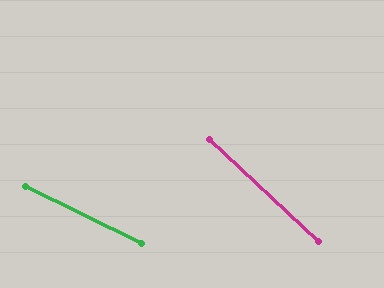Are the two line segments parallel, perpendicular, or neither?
Neither parallel nor perpendicular — they differ by about 17°.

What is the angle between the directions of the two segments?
Approximately 17 degrees.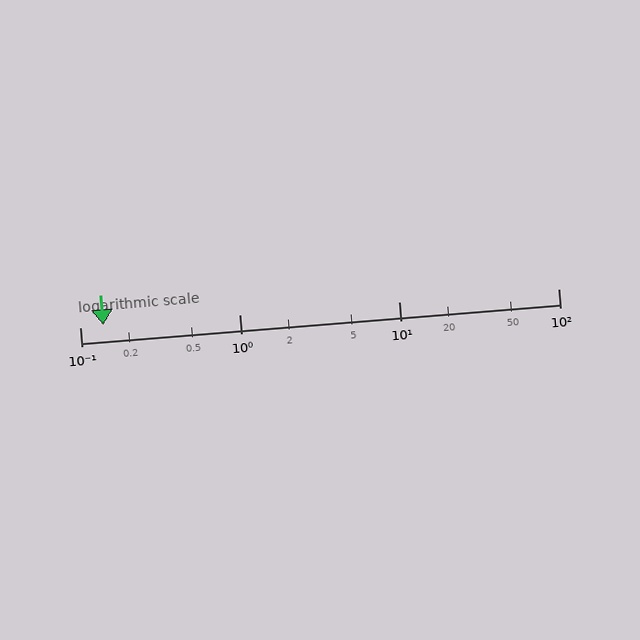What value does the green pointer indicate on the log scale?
The pointer indicates approximately 0.14.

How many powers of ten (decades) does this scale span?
The scale spans 3 decades, from 0.1 to 100.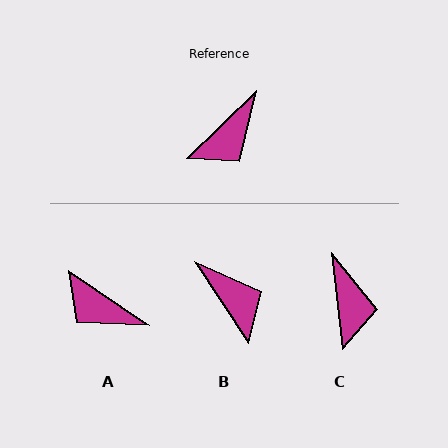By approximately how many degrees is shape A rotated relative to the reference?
Approximately 79 degrees clockwise.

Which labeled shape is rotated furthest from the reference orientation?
B, about 79 degrees away.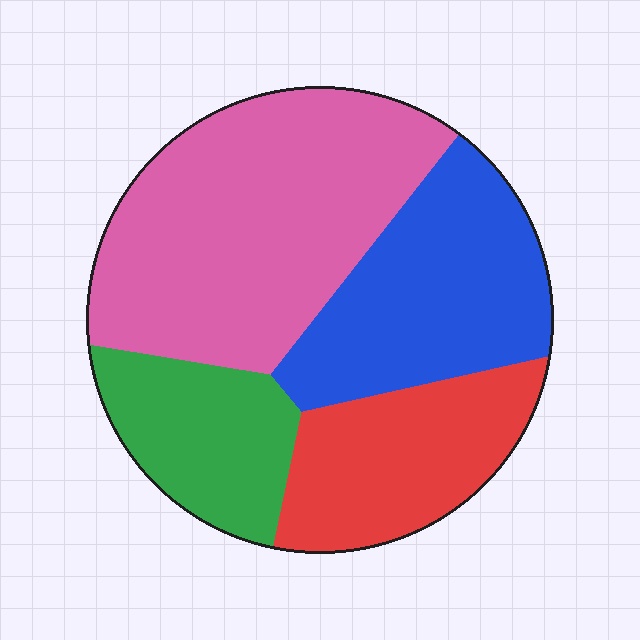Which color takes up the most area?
Pink, at roughly 40%.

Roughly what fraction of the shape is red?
Red covers around 20% of the shape.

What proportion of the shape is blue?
Blue takes up about one quarter (1/4) of the shape.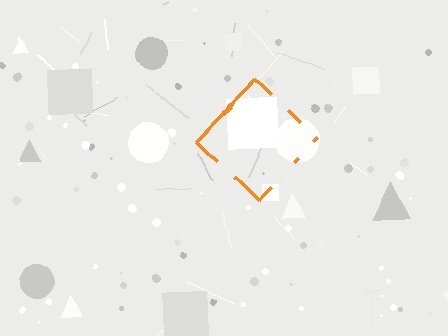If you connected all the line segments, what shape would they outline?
They would outline a diamond.